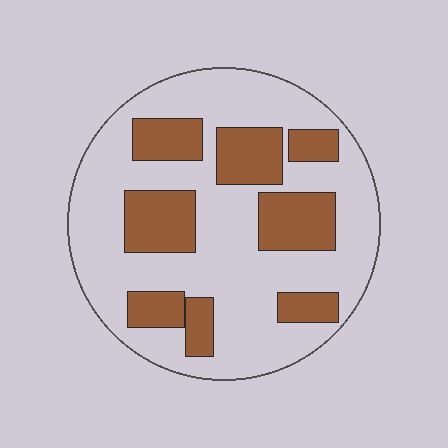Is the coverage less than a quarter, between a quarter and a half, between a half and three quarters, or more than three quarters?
Between a quarter and a half.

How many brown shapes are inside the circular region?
8.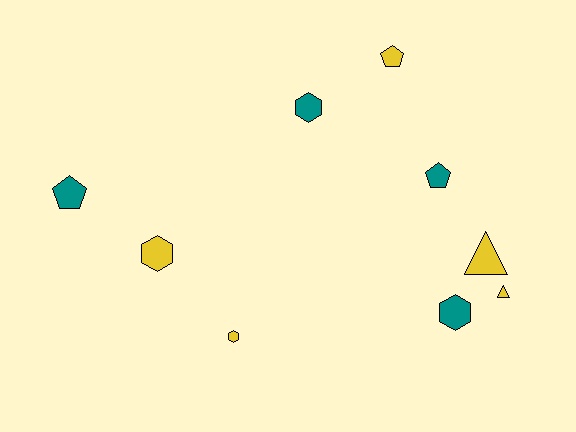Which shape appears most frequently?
Hexagon, with 4 objects.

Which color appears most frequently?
Yellow, with 5 objects.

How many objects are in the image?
There are 9 objects.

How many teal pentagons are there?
There are 2 teal pentagons.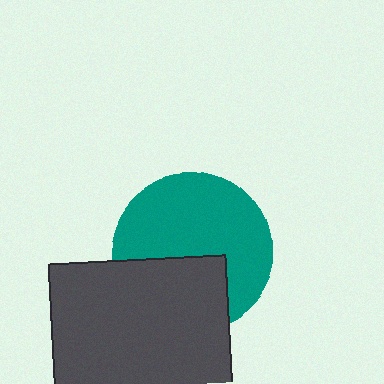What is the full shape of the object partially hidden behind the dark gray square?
The partially hidden object is a teal circle.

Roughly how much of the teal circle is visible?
About half of it is visible (roughly 64%).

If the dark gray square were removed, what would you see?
You would see the complete teal circle.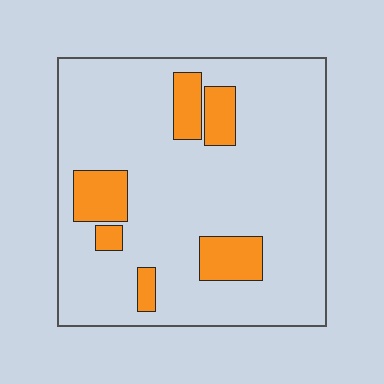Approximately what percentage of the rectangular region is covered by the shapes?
Approximately 15%.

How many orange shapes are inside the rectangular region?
6.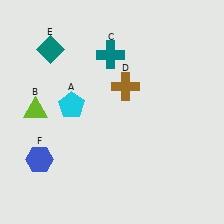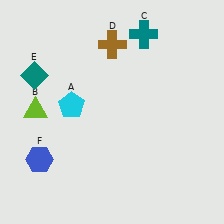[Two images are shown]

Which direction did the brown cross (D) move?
The brown cross (D) moved up.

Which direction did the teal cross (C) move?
The teal cross (C) moved right.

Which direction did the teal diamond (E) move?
The teal diamond (E) moved down.